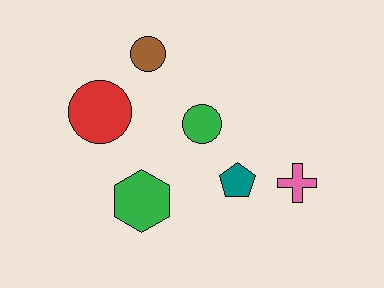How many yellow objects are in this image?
There are no yellow objects.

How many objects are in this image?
There are 6 objects.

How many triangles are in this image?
There are no triangles.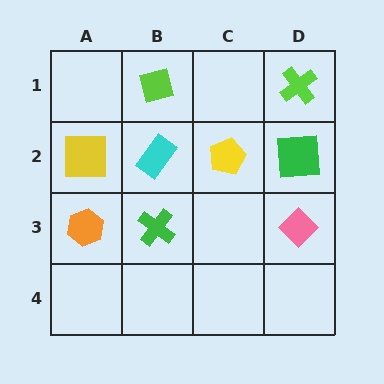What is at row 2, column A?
A yellow square.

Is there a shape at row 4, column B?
No, that cell is empty.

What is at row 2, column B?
A cyan rectangle.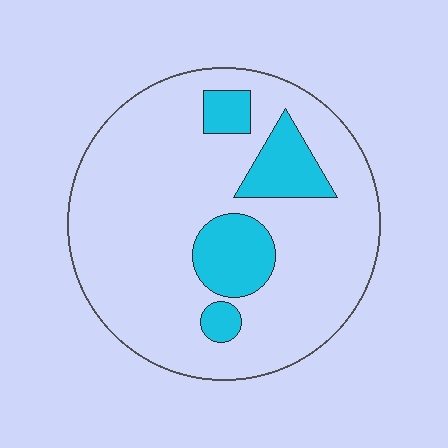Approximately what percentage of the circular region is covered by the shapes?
Approximately 20%.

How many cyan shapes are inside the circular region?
4.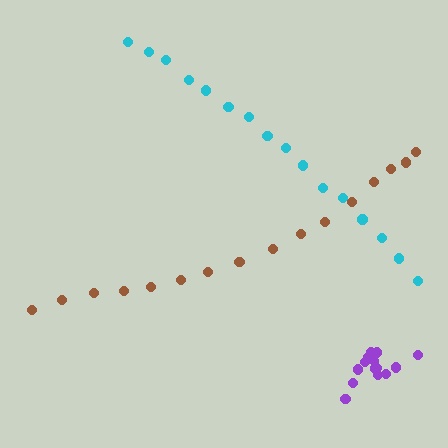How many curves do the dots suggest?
There are 3 distinct paths.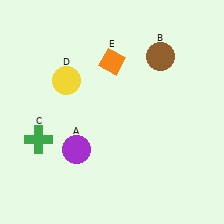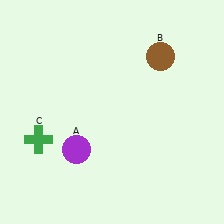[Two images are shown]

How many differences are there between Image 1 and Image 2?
There are 2 differences between the two images.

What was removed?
The yellow circle (D), the orange diamond (E) were removed in Image 2.